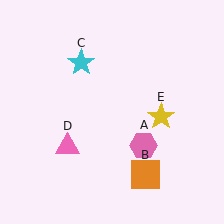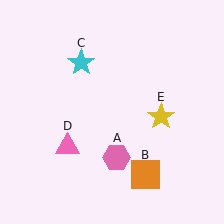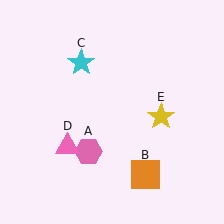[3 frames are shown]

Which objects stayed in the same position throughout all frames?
Orange square (object B) and cyan star (object C) and pink triangle (object D) and yellow star (object E) remained stationary.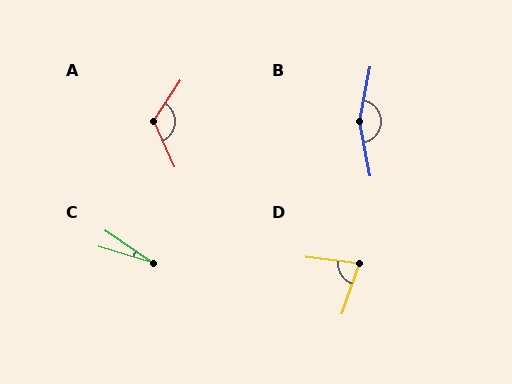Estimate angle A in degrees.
Approximately 123 degrees.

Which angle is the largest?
B, at approximately 159 degrees.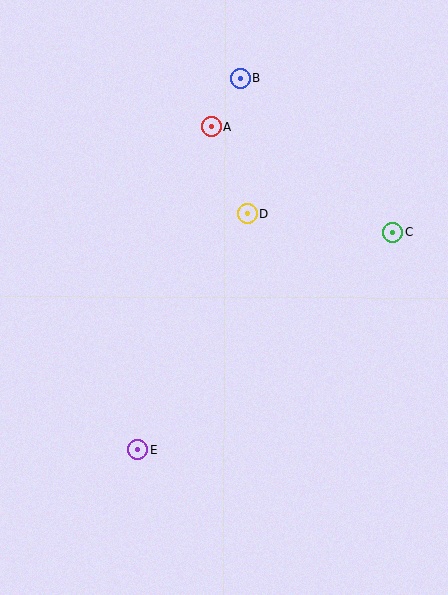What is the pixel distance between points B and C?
The distance between B and C is 217 pixels.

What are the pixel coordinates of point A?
Point A is at (211, 127).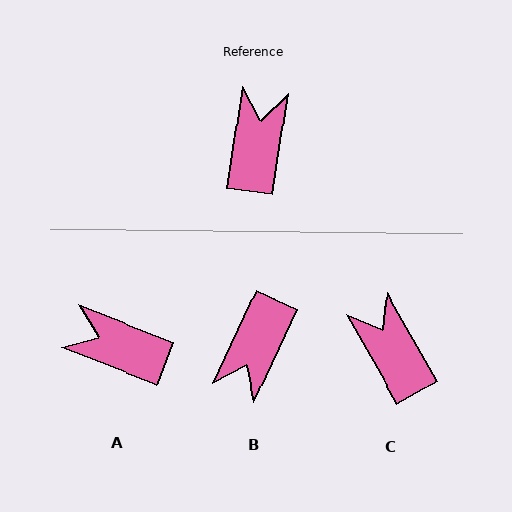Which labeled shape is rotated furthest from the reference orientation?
B, about 163 degrees away.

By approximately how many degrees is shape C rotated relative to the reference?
Approximately 38 degrees counter-clockwise.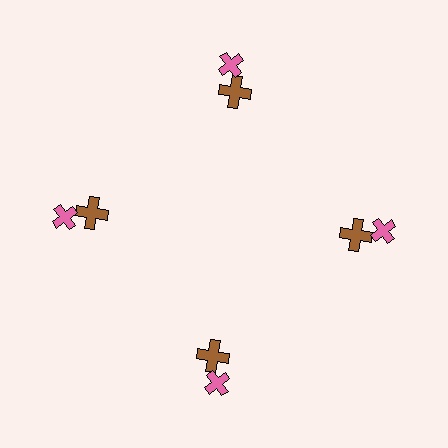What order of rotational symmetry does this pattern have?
This pattern has 4-fold rotational symmetry.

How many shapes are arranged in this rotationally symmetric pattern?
There are 8 shapes, arranged in 4 groups of 2.